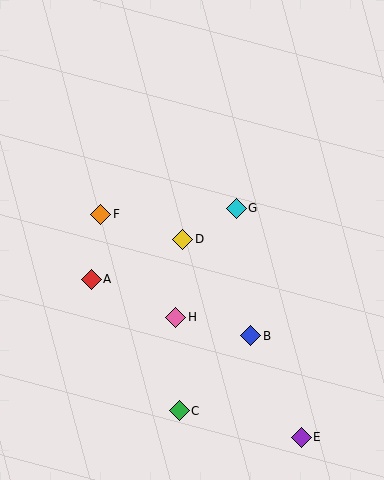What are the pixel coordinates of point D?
Point D is at (183, 239).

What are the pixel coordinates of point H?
Point H is at (176, 317).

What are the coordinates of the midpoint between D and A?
The midpoint between D and A is at (137, 259).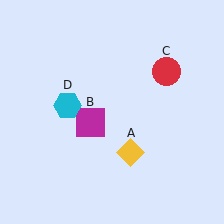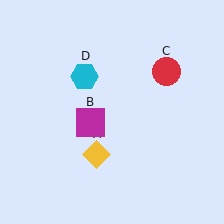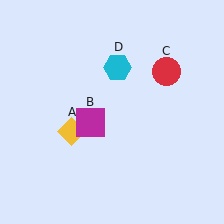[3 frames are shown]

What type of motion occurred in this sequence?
The yellow diamond (object A), cyan hexagon (object D) rotated clockwise around the center of the scene.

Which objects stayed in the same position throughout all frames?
Magenta square (object B) and red circle (object C) remained stationary.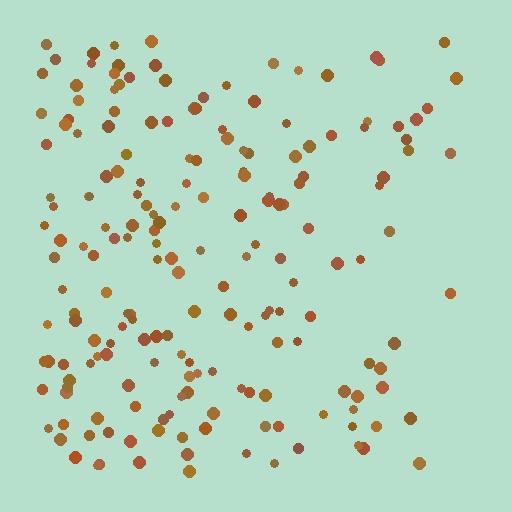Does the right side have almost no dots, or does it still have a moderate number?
Still a moderate number, just noticeably fewer than the left.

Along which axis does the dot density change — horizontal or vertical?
Horizontal.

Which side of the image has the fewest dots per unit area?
The right.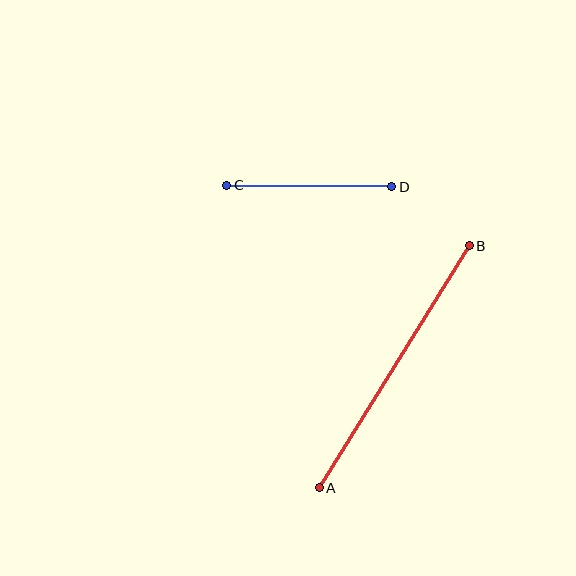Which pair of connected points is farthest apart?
Points A and B are farthest apart.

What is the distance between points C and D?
The distance is approximately 165 pixels.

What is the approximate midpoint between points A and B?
The midpoint is at approximately (394, 367) pixels.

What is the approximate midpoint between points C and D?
The midpoint is at approximately (309, 186) pixels.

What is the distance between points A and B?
The distance is approximately 285 pixels.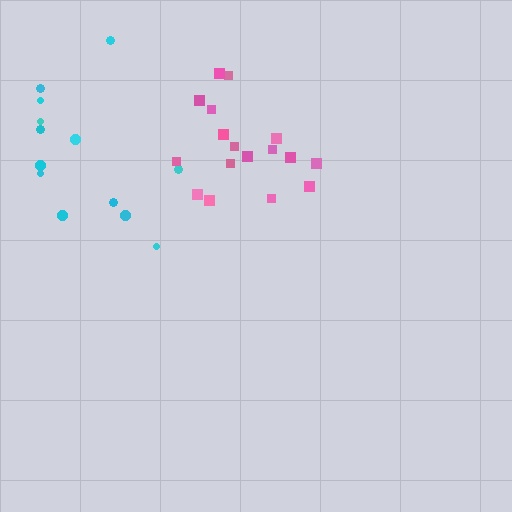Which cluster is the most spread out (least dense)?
Cyan.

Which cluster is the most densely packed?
Pink.